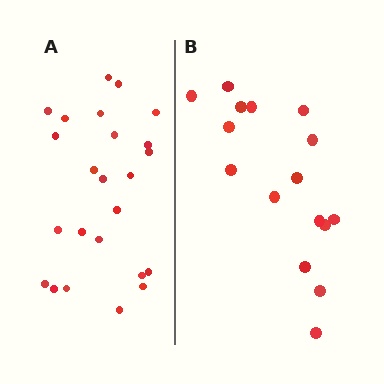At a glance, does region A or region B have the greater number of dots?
Region A (the left region) has more dots.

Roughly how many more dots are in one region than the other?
Region A has roughly 8 or so more dots than region B.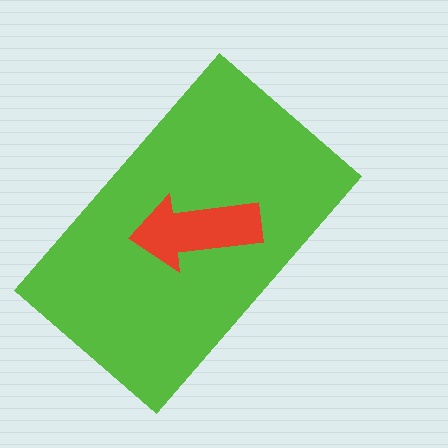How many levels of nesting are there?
2.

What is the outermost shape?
The lime rectangle.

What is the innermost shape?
The red arrow.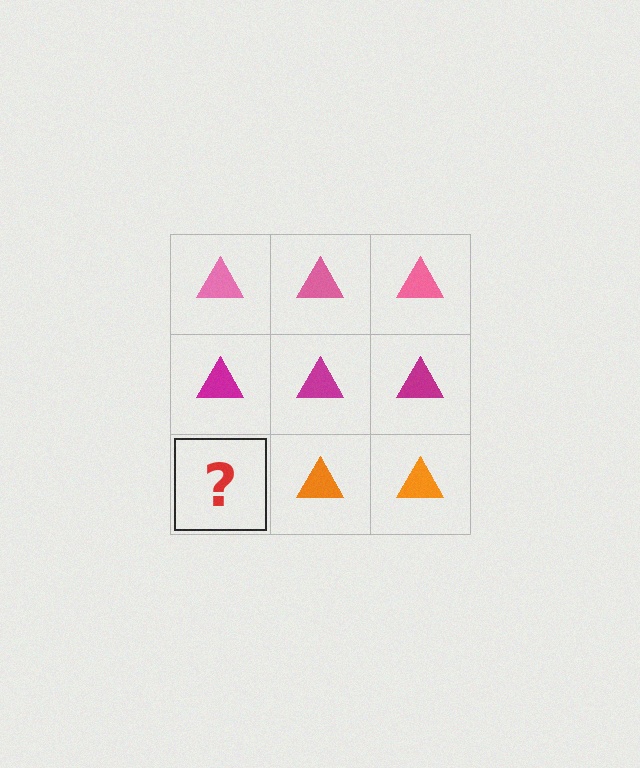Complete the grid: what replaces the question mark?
The question mark should be replaced with an orange triangle.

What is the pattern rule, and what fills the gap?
The rule is that each row has a consistent color. The gap should be filled with an orange triangle.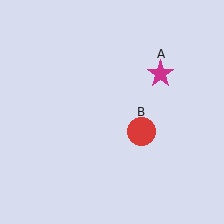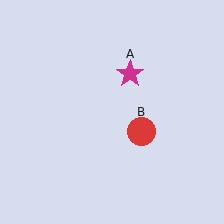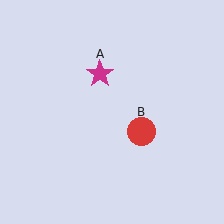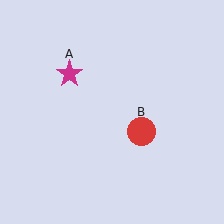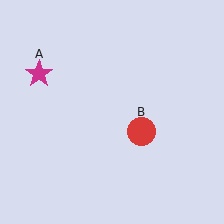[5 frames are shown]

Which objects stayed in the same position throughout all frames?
Red circle (object B) remained stationary.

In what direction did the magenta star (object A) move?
The magenta star (object A) moved left.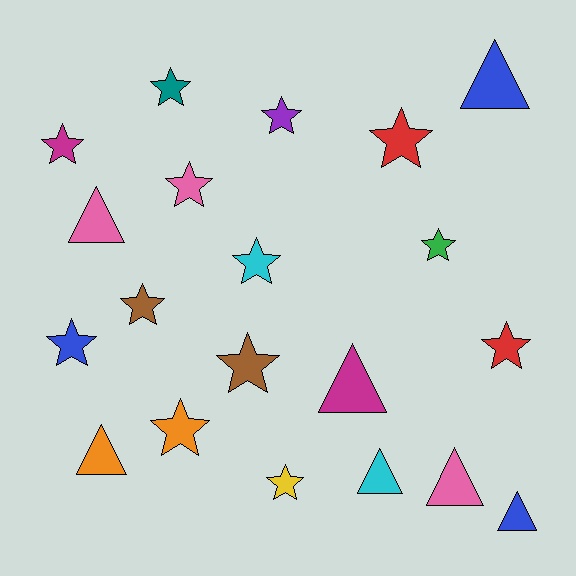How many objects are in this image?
There are 20 objects.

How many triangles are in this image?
There are 7 triangles.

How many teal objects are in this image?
There is 1 teal object.